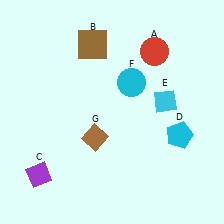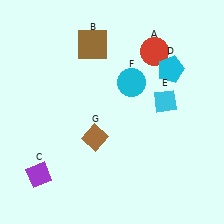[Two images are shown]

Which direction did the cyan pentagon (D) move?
The cyan pentagon (D) moved up.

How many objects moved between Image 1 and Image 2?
1 object moved between the two images.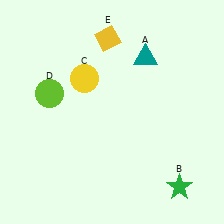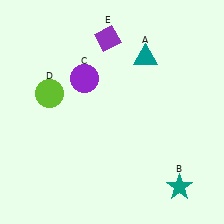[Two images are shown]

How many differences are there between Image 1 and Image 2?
There are 3 differences between the two images.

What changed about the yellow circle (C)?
In Image 1, C is yellow. In Image 2, it changed to purple.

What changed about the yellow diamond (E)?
In Image 1, E is yellow. In Image 2, it changed to purple.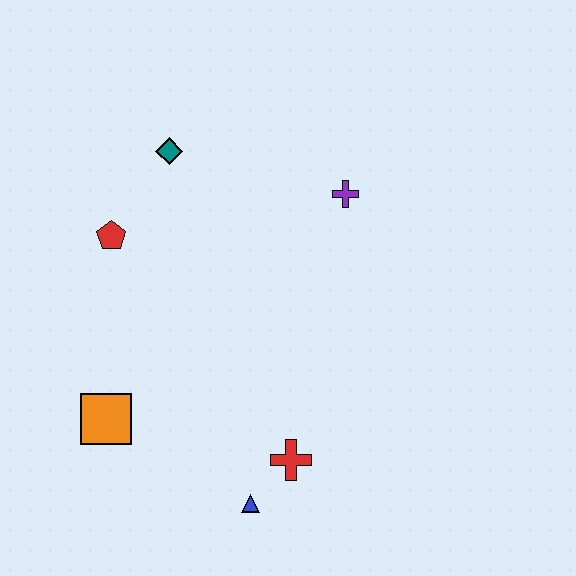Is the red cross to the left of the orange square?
No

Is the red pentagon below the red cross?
No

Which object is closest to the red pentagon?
The teal diamond is closest to the red pentagon.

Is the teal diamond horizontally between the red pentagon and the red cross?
Yes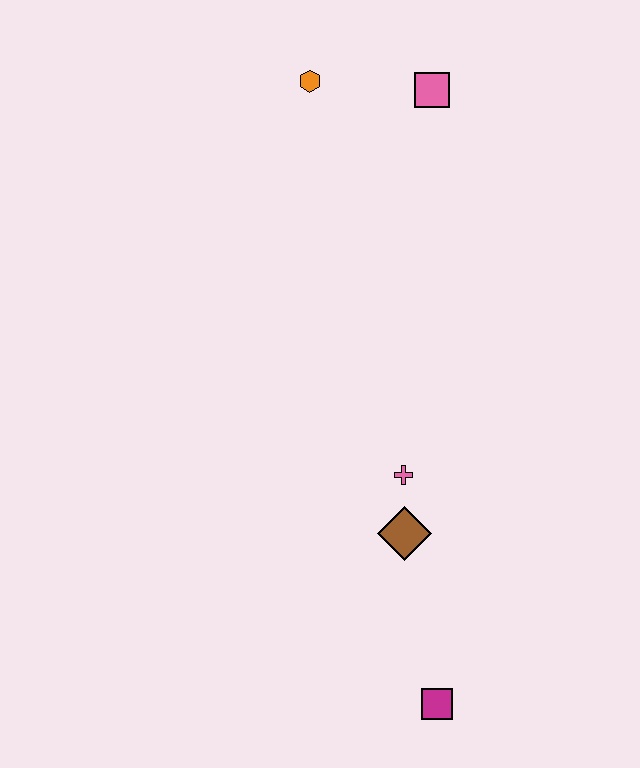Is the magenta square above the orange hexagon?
No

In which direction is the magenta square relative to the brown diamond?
The magenta square is below the brown diamond.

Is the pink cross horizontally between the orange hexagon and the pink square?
Yes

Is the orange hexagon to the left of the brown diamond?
Yes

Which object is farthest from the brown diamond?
The orange hexagon is farthest from the brown diamond.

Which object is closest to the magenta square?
The brown diamond is closest to the magenta square.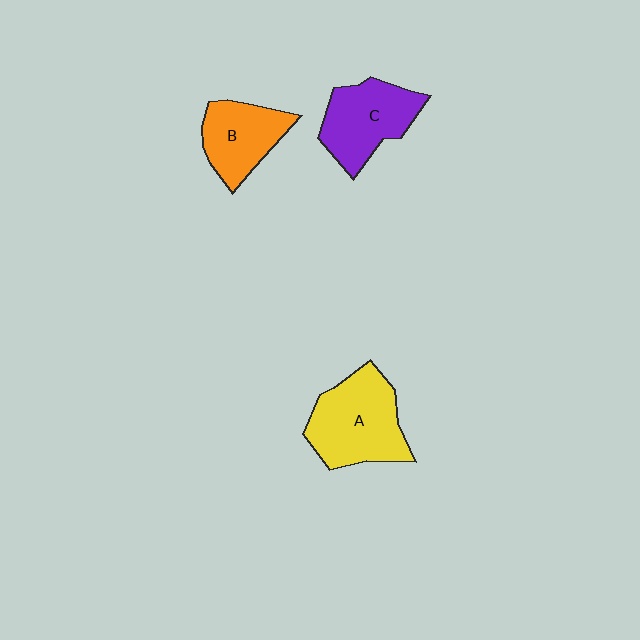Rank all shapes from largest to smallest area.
From largest to smallest: A (yellow), C (purple), B (orange).